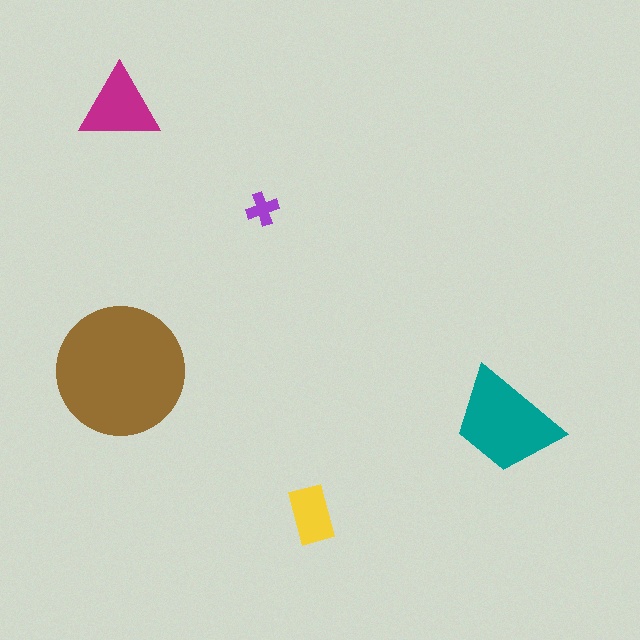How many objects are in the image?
There are 5 objects in the image.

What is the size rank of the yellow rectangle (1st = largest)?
4th.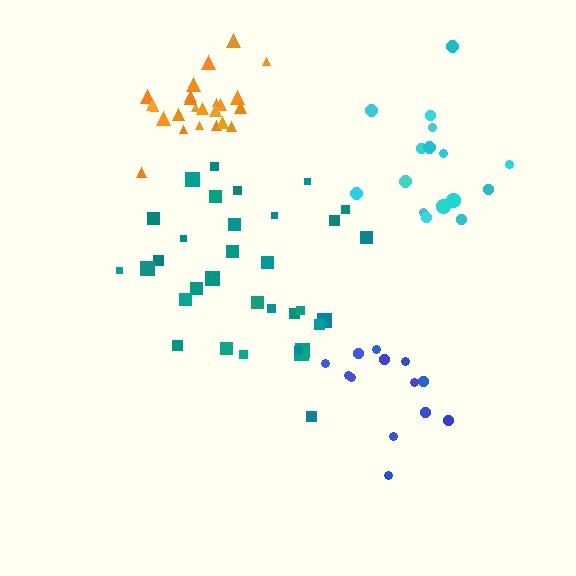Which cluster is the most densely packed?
Orange.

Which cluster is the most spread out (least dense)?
Teal.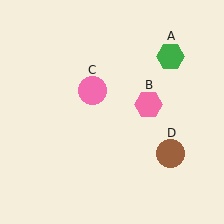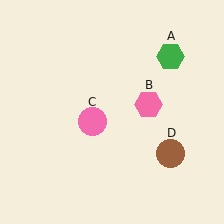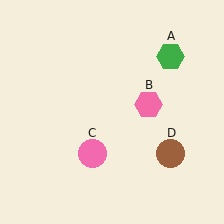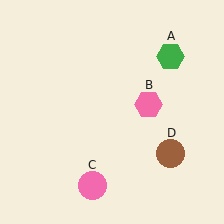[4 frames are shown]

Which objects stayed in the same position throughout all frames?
Green hexagon (object A) and pink hexagon (object B) and brown circle (object D) remained stationary.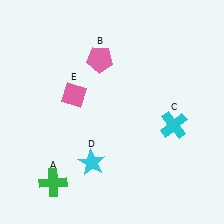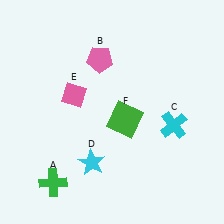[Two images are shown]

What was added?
A green square (F) was added in Image 2.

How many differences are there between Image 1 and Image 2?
There is 1 difference between the two images.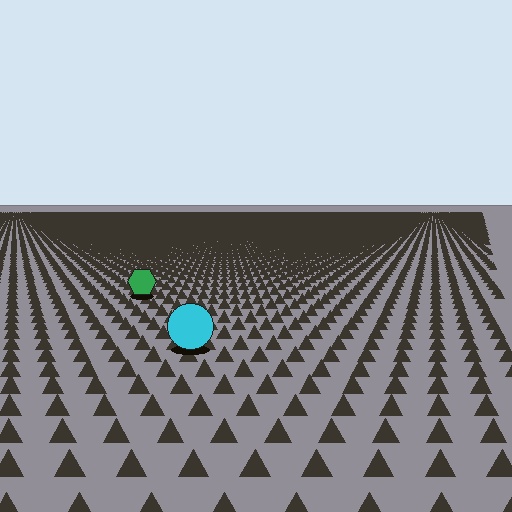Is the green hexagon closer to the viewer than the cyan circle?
No. The cyan circle is closer — you can tell from the texture gradient: the ground texture is coarser near it.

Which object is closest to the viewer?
The cyan circle is closest. The texture marks near it are larger and more spread out.